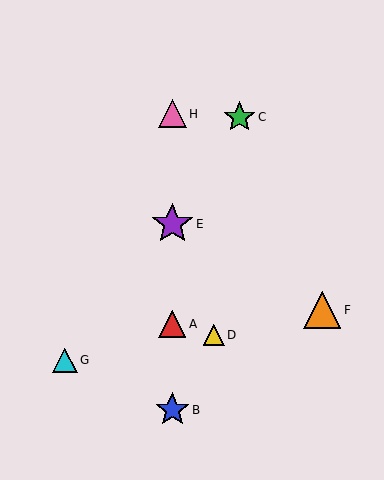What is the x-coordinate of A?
Object A is at x≈172.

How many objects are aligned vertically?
4 objects (A, B, E, H) are aligned vertically.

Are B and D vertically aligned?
No, B is at x≈172 and D is at x≈214.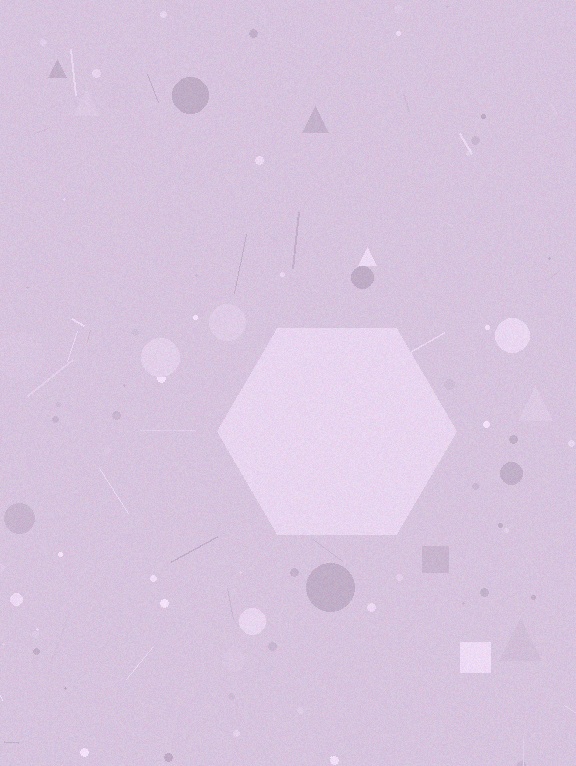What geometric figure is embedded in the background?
A hexagon is embedded in the background.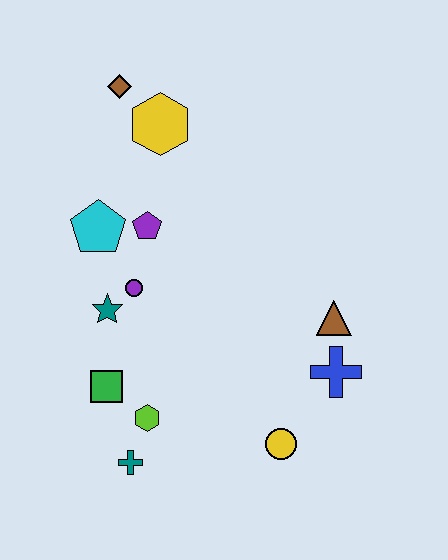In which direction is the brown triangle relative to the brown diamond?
The brown triangle is below the brown diamond.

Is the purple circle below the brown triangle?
No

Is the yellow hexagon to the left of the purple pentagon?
No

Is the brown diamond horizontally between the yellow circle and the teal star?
Yes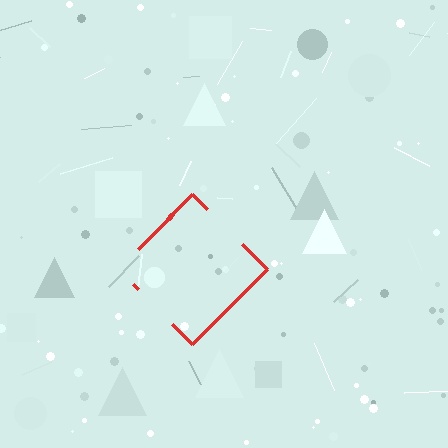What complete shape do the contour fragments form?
The contour fragments form a diamond.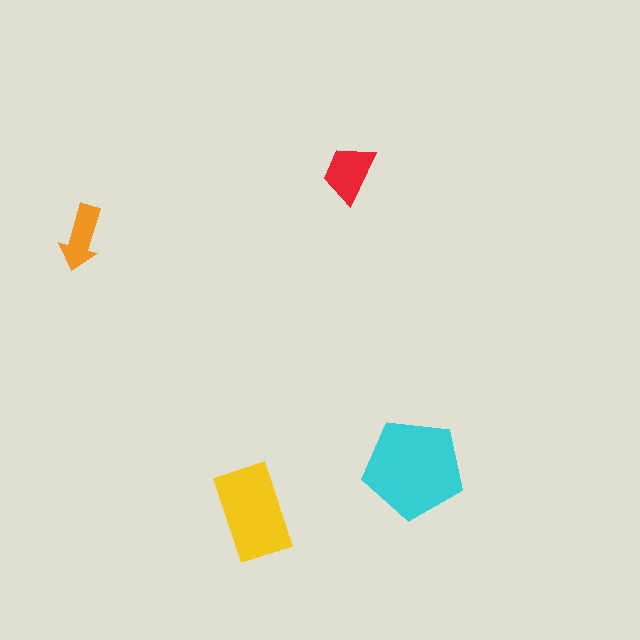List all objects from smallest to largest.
The orange arrow, the red trapezoid, the yellow rectangle, the cyan pentagon.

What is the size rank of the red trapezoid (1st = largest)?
3rd.